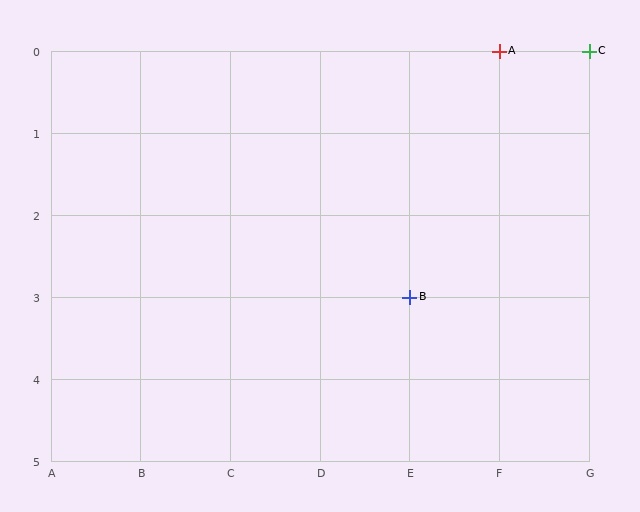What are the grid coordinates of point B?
Point B is at grid coordinates (E, 3).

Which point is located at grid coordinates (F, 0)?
Point A is at (F, 0).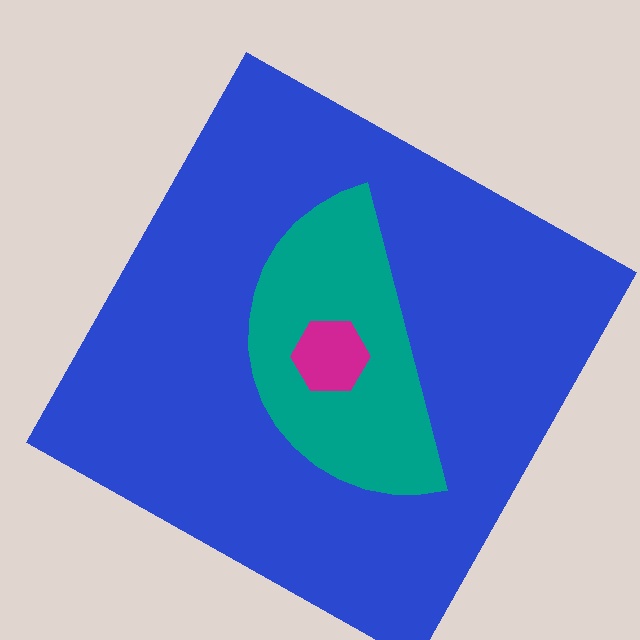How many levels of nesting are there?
3.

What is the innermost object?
The magenta hexagon.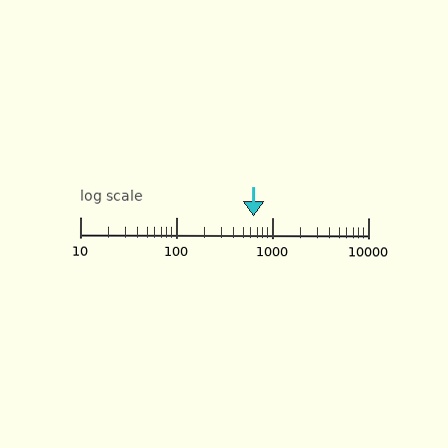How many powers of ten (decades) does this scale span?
The scale spans 3 decades, from 10 to 10000.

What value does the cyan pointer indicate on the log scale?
The pointer indicates approximately 640.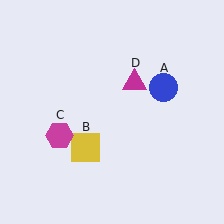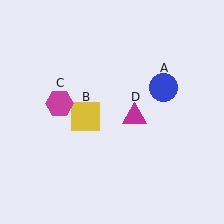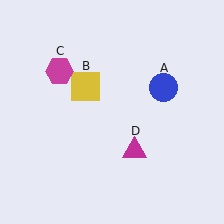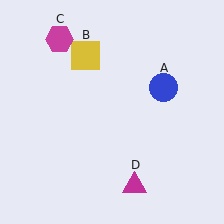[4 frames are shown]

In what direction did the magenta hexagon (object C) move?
The magenta hexagon (object C) moved up.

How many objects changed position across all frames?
3 objects changed position: yellow square (object B), magenta hexagon (object C), magenta triangle (object D).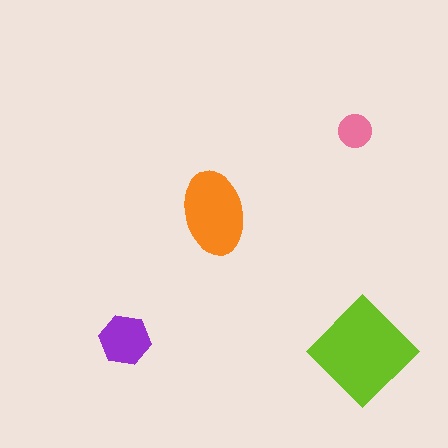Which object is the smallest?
The pink circle.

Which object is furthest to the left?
The purple hexagon is leftmost.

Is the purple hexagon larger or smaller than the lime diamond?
Smaller.